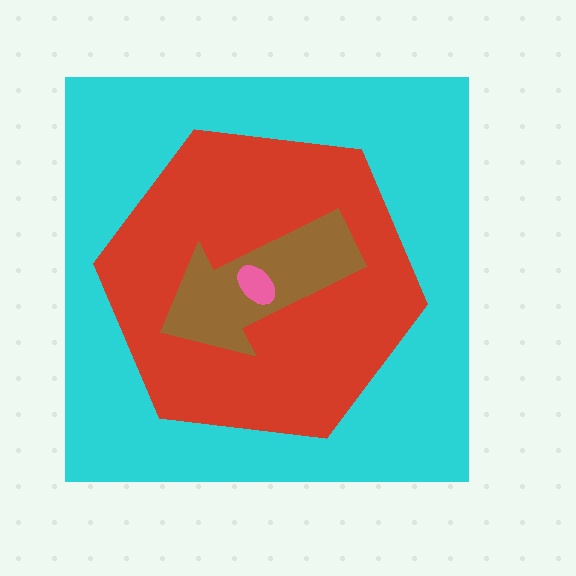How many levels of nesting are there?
4.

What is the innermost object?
The pink ellipse.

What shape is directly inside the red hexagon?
The brown arrow.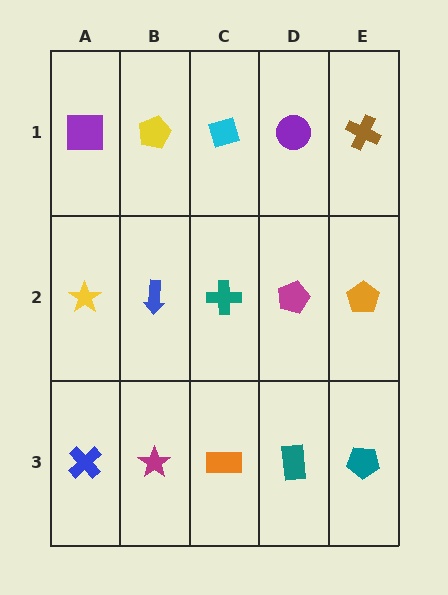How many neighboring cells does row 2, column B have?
4.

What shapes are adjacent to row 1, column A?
A yellow star (row 2, column A), a yellow pentagon (row 1, column B).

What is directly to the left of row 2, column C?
A blue arrow.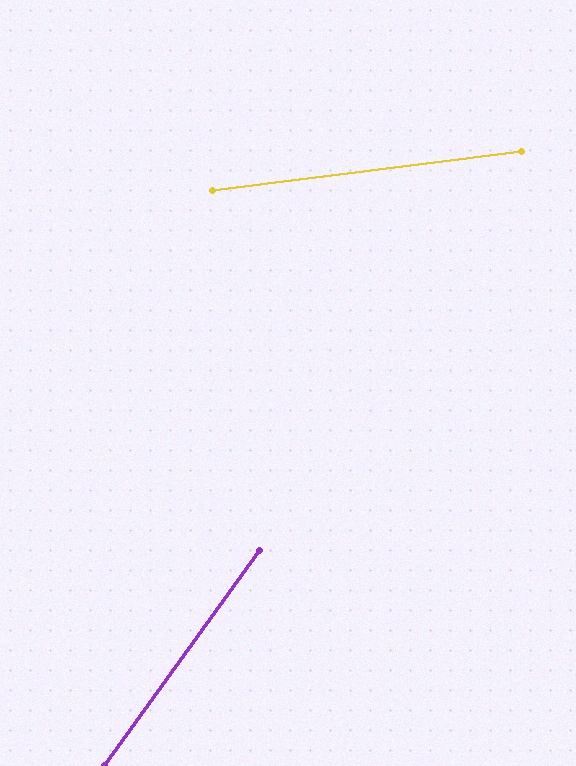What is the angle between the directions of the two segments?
Approximately 47 degrees.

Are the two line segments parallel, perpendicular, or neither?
Neither parallel nor perpendicular — they differ by about 47°.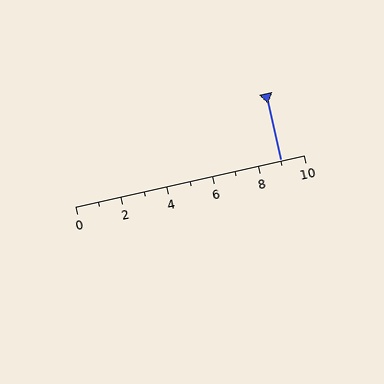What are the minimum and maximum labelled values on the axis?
The axis runs from 0 to 10.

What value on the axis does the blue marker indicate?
The marker indicates approximately 9.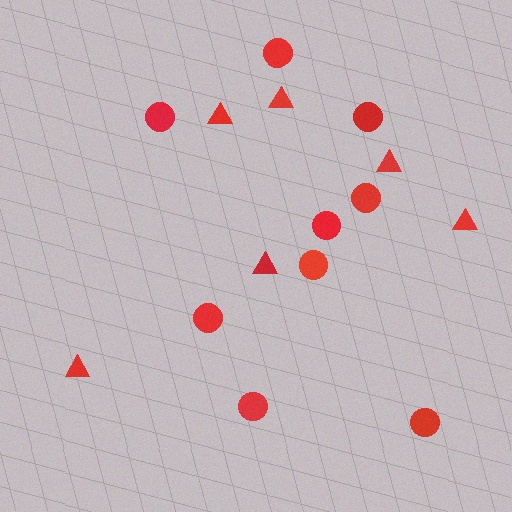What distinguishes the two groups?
There are 2 groups: one group of triangles (6) and one group of circles (9).